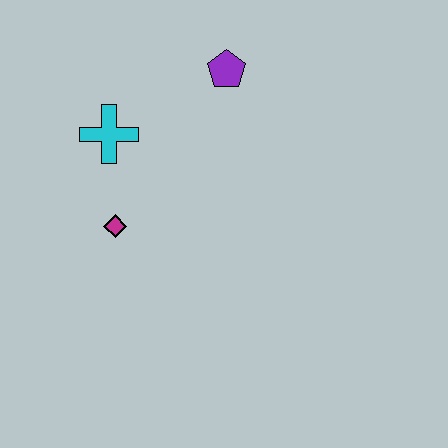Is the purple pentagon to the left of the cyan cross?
No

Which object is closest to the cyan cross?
The magenta diamond is closest to the cyan cross.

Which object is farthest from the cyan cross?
The purple pentagon is farthest from the cyan cross.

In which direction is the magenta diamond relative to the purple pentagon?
The magenta diamond is below the purple pentagon.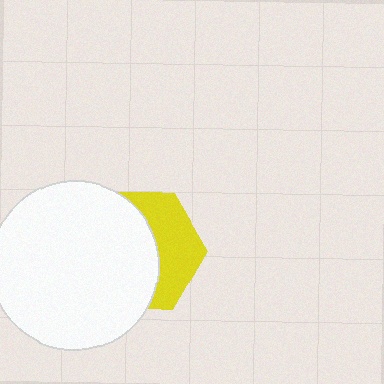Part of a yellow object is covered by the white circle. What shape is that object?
It is a hexagon.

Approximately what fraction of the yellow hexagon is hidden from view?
Roughly 61% of the yellow hexagon is hidden behind the white circle.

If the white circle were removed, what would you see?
You would see the complete yellow hexagon.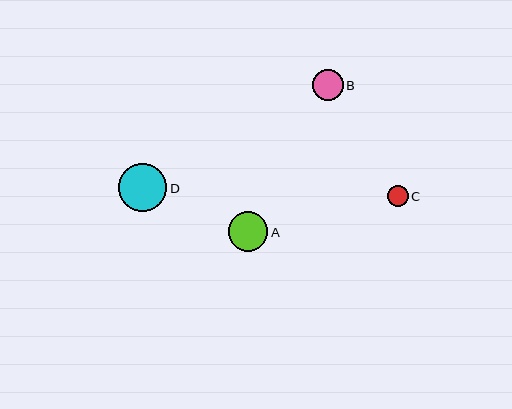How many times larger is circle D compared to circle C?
Circle D is approximately 2.3 times the size of circle C.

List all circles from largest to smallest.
From largest to smallest: D, A, B, C.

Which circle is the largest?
Circle D is the largest with a size of approximately 48 pixels.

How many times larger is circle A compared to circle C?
Circle A is approximately 1.9 times the size of circle C.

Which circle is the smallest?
Circle C is the smallest with a size of approximately 21 pixels.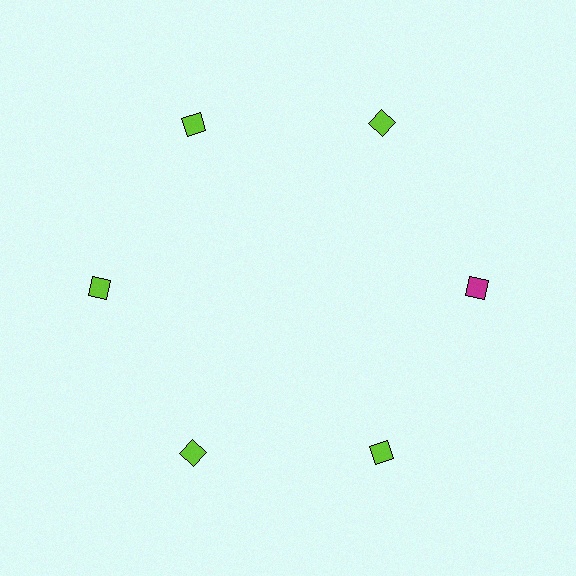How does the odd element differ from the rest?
It has a different color: magenta instead of lime.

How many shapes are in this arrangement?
There are 6 shapes arranged in a ring pattern.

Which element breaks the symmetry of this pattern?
The magenta diamond at roughly the 3 o'clock position breaks the symmetry. All other shapes are lime diamonds.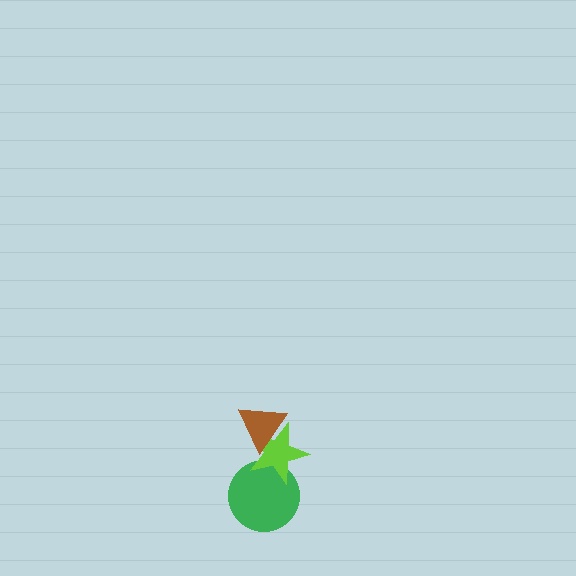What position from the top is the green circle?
The green circle is 3rd from the top.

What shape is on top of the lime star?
The brown triangle is on top of the lime star.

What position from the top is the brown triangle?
The brown triangle is 1st from the top.